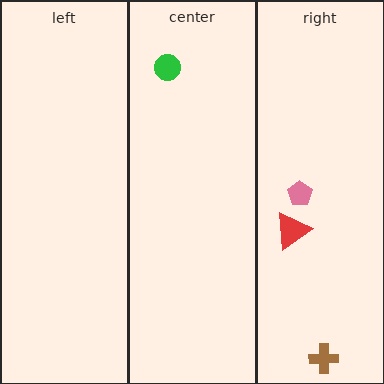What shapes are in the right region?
The pink pentagon, the brown cross, the red triangle.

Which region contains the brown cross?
The right region.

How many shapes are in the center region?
1.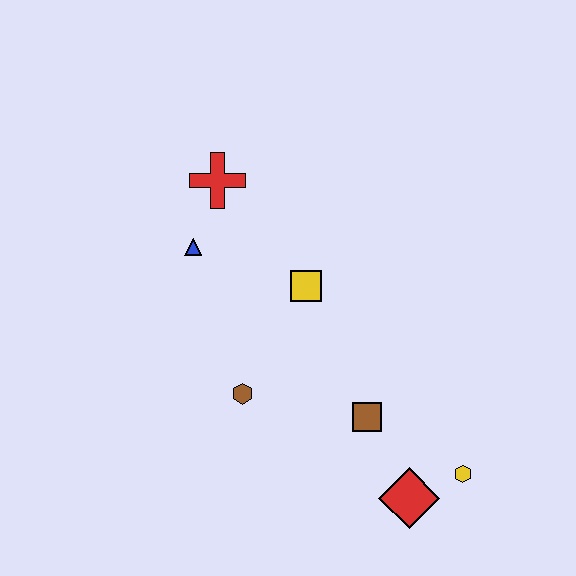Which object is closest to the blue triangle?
The red cross is closest to the blue triangle.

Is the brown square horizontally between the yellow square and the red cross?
No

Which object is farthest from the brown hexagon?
The yellow hexagon is farthest from the brown hexagon.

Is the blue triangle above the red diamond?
Yes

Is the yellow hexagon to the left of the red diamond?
No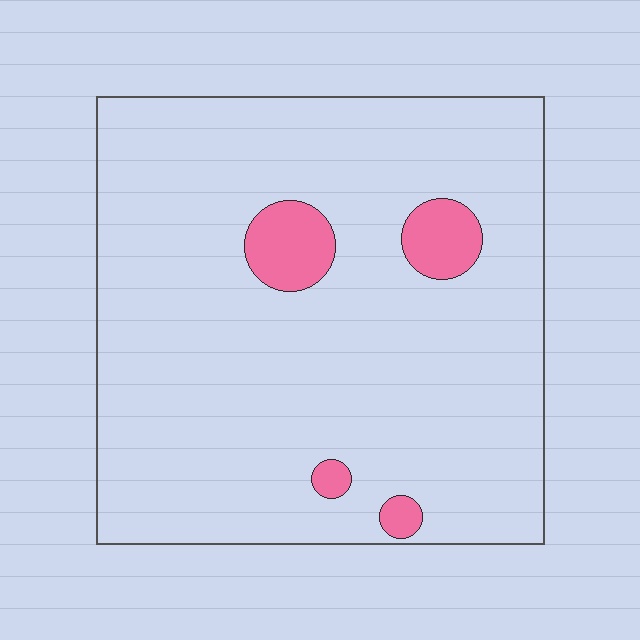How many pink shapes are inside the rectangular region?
4.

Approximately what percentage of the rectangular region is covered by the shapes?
Approximately 5%.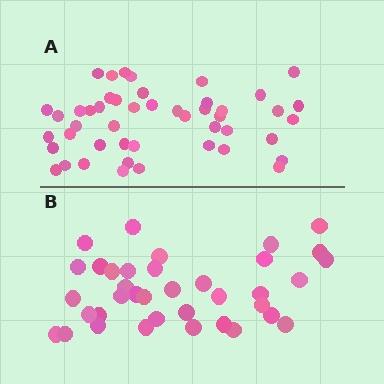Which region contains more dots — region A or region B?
Region A (the top region) has more dots.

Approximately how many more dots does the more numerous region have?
Region A has roughly 10 or so more dots than region B.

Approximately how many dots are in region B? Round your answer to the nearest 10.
About 40 dots. (The exact count is 37, which rounds to 40.)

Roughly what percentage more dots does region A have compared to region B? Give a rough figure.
About 25% more.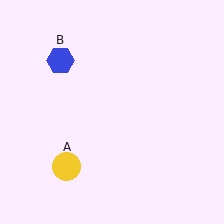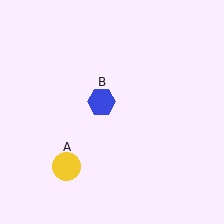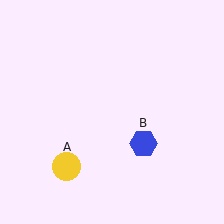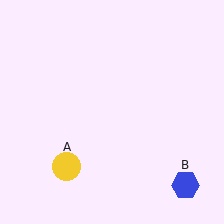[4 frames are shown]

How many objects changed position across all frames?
1 object changed position: blue hexagon (object B).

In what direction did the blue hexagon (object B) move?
The blue hexagon (object B) moved down and to the right.